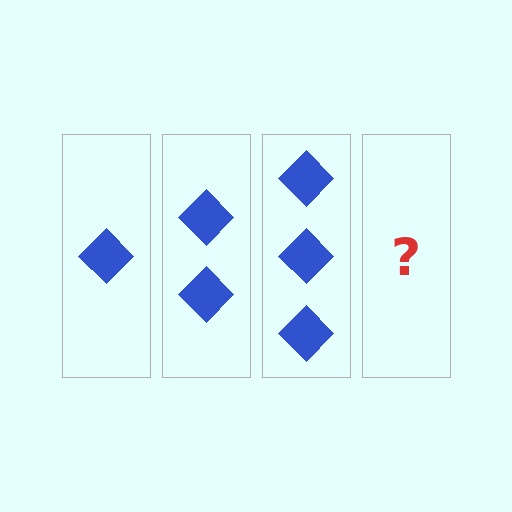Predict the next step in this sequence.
The next step is 4 diamonds.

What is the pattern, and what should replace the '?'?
The pattern is that each step adds one more diamond. The '?' should be 4 diamonds.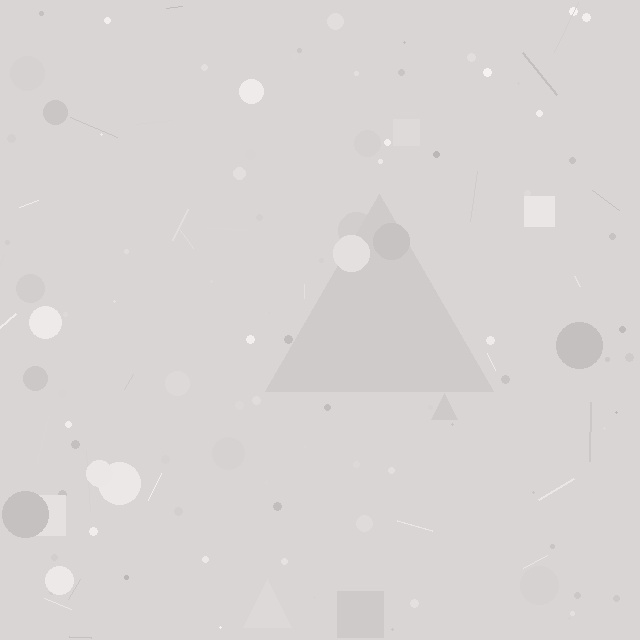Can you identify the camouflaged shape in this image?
The camouflaged shape is a triangle.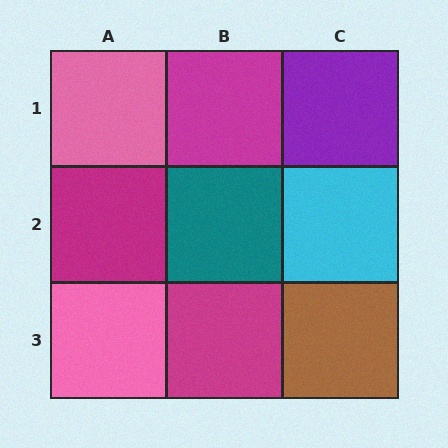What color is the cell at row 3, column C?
Brown.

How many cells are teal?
1 cell is teal.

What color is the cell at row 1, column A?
Pink.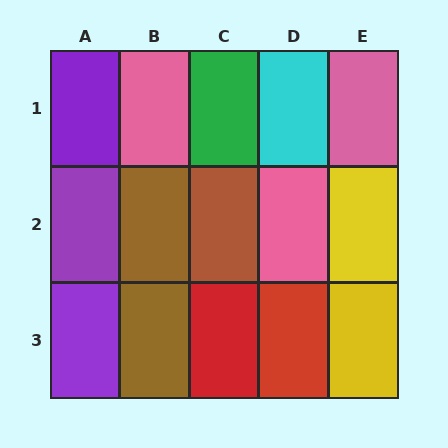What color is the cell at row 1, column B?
Pink.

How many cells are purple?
3 cells are purple.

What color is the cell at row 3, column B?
Brown.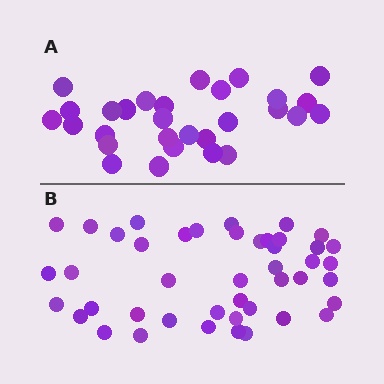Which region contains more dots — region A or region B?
Region B (the bottom region) has more dots.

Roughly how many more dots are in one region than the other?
Region B has approximately 15 more dots than region A.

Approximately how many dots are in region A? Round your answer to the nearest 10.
About 30 dots. (The exact count is 29, which rounds to 30.)